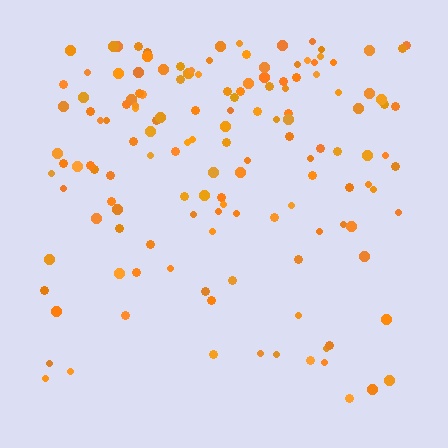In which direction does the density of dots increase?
From bottom to top, with the top side densest.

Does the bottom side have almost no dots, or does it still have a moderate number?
Still a moderate number, just noticeably fewer than the top.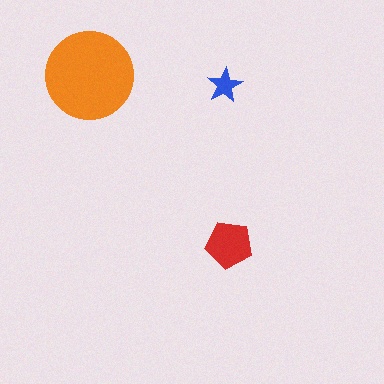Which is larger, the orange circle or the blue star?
The orange circle.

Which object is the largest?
The orange circle.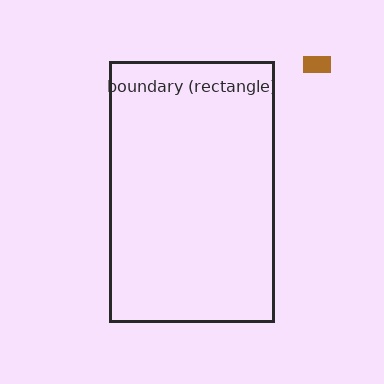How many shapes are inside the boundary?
0 inside, 1 outside.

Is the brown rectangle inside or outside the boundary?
Outside.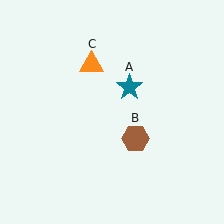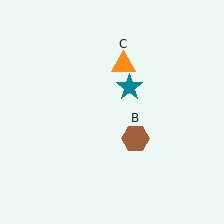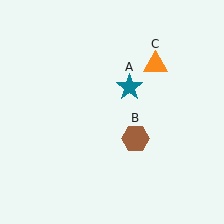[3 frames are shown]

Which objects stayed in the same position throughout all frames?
Teal star (object A) and brown hexagon (object B) remained stationary.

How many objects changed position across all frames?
1 object changed position: orange triangle (object C).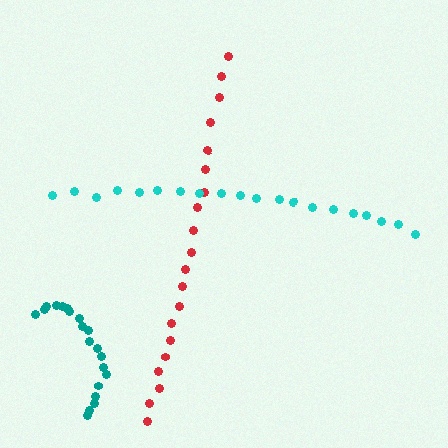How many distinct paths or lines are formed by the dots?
There are 3 distinct paths.